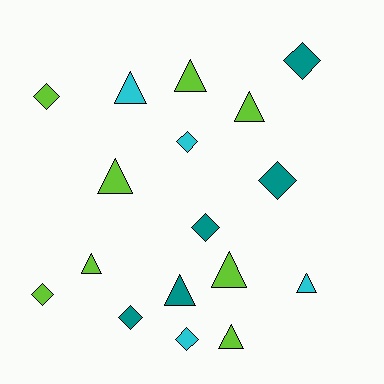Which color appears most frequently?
Lime, with 8 objects.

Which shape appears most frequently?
Triangle, with 9 objects.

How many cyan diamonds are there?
There are 2 cyan diamonds.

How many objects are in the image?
There are 17 objects.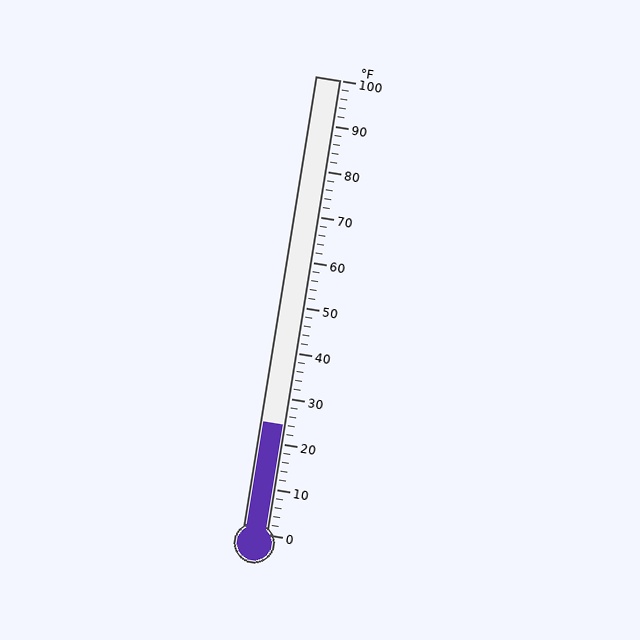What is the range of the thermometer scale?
The thermometer scale ranges from 0°F to 100°F.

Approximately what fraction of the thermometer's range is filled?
The thermometer is filled to approximately 25% of its range.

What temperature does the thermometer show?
The thermometer shows approximately 24°F.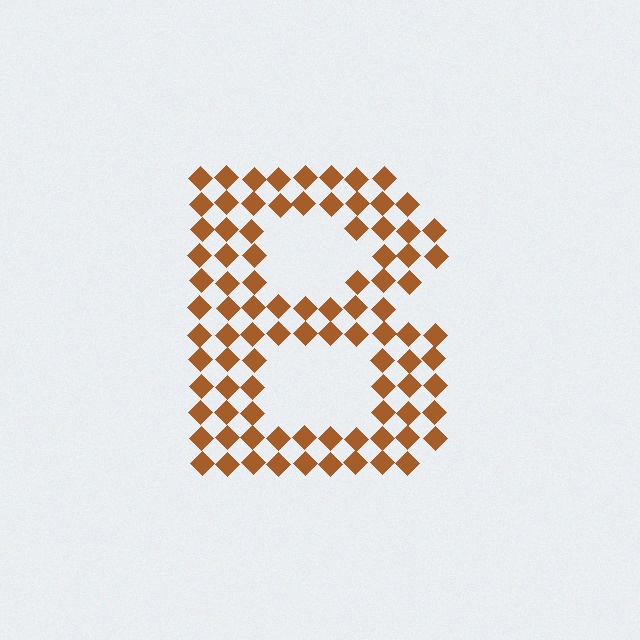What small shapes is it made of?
It is made of small diamonds.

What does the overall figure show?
The overall figure shows the letter B.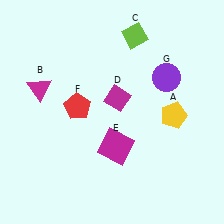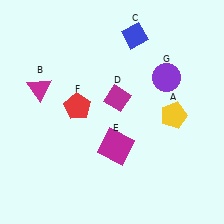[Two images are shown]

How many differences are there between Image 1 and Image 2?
There is 1 difference between the two images.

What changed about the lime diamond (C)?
In Image 1, C is lime. In Image 2, it changed to blue.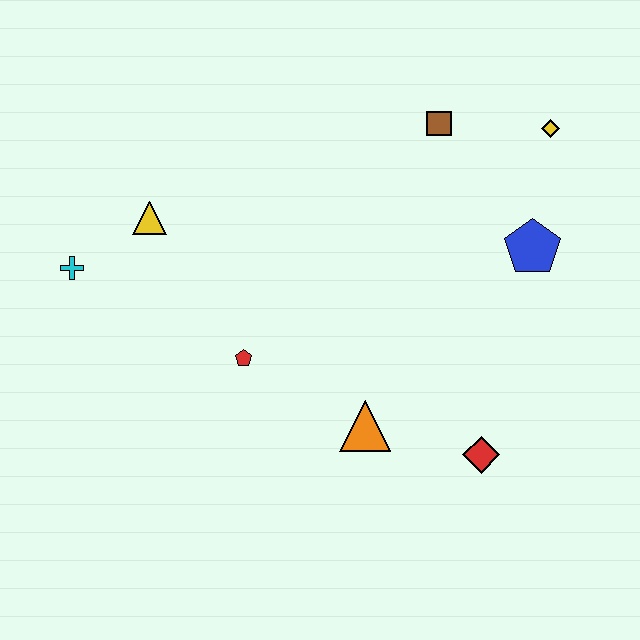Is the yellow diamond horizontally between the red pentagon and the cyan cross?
No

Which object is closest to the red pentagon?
The orange triangle is closest to the red pentagon.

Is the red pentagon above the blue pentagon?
No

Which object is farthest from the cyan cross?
The yellow diamond is farthest from the cyan cross.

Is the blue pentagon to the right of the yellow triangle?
Yes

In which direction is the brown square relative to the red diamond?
The brown square is above the red diamond.